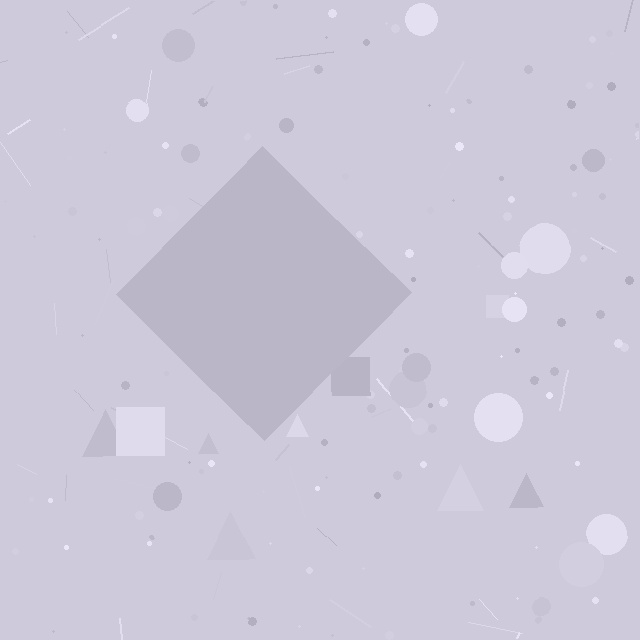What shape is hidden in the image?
A diamond is hidden in the image.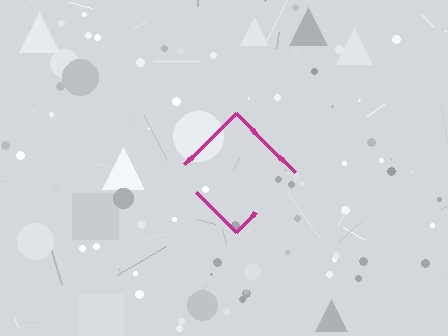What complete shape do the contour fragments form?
The contour fragments form a diamond.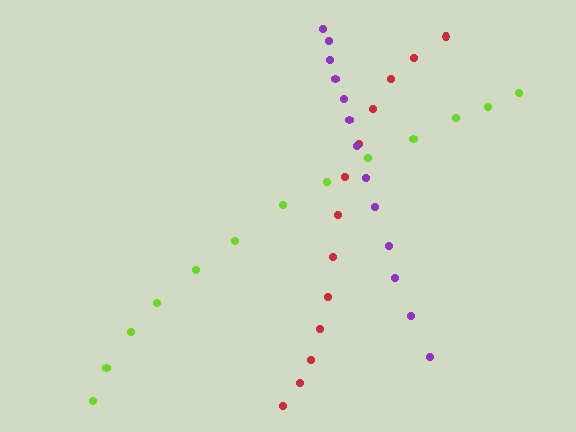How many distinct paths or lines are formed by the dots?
There are 3 distinct paths.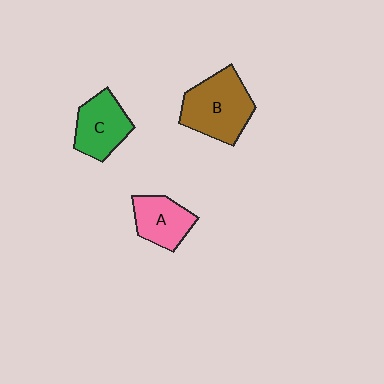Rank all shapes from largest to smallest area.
From largest to smallest: B (brown), C (green), A (pink).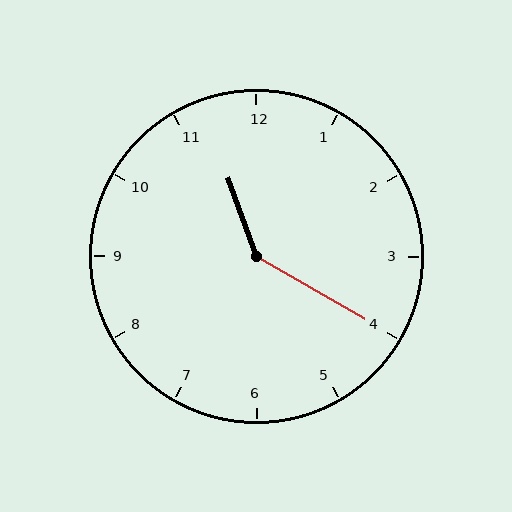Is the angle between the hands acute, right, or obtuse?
It is obtuse.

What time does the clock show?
11:20.